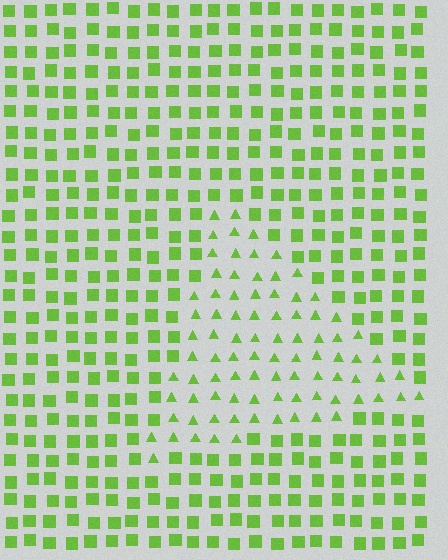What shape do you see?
I see a triangle.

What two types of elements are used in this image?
The image uses triangles inside the triangle region and squares outside it.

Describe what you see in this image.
The image is filled with small lime elements arranged in a uniform grid. A triangle-shaped region contains triangles, while the surrounding area contains squares. The boundary is defined purely by the change in element shape.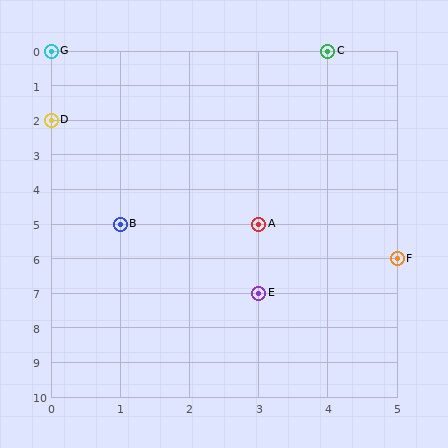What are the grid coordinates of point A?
Point A is at grid coordinates (3, 5).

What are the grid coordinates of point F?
Point F is at grid coordinates (5, 6).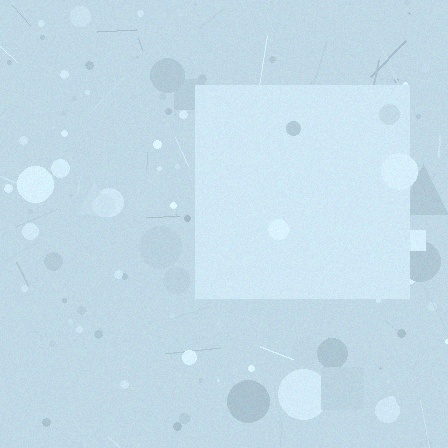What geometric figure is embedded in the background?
A square is embedded in the background.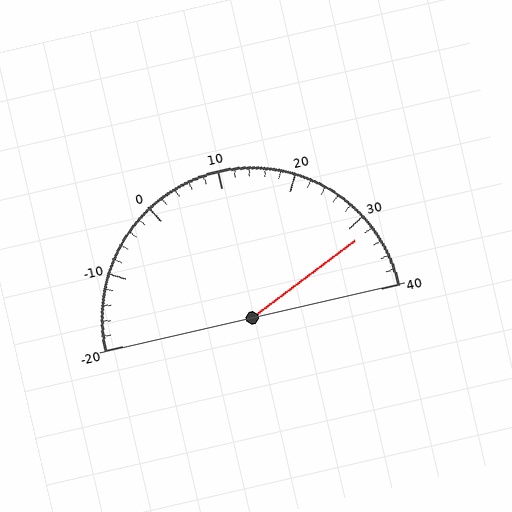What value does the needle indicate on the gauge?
The needle indicates approximately 32.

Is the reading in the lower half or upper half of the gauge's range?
The reading is in the upper half of the range (-20 to 40).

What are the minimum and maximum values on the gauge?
The gauge ranges from -20 to 40.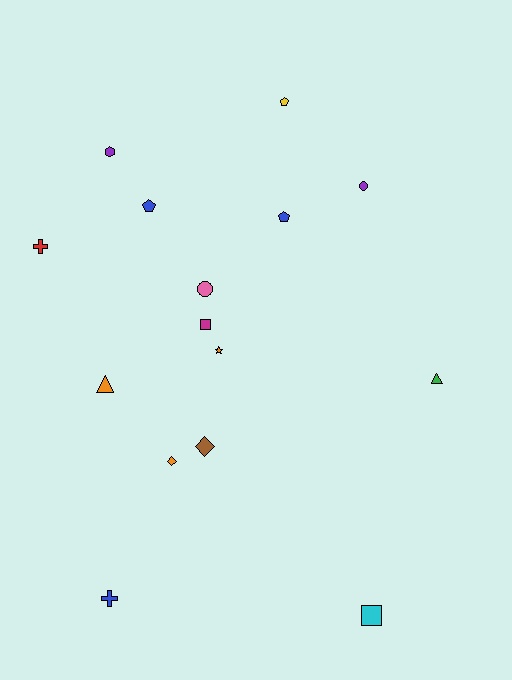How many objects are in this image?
There are 15 objects.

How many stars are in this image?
There is 1 star.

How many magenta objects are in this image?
There is 1 magenta object.